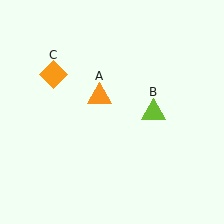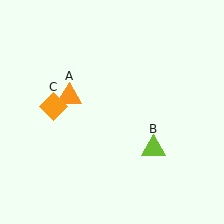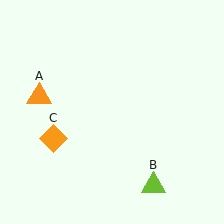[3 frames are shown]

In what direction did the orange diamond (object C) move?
The orange diamond (object C) moved down.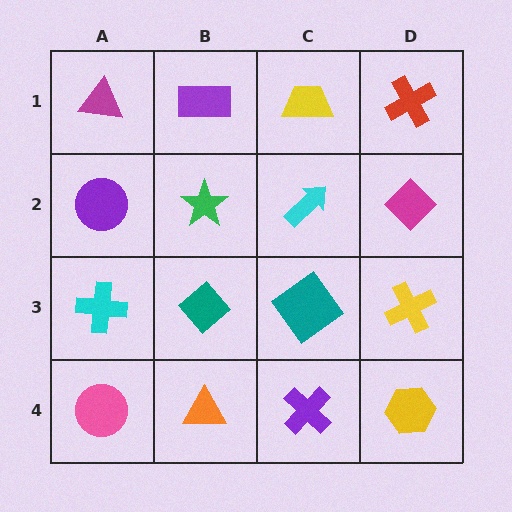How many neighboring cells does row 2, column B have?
4.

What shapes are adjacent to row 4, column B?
A teal diamond (row 3, column B), a pink circle (row 4, column A), a purple cross (row 4, column C).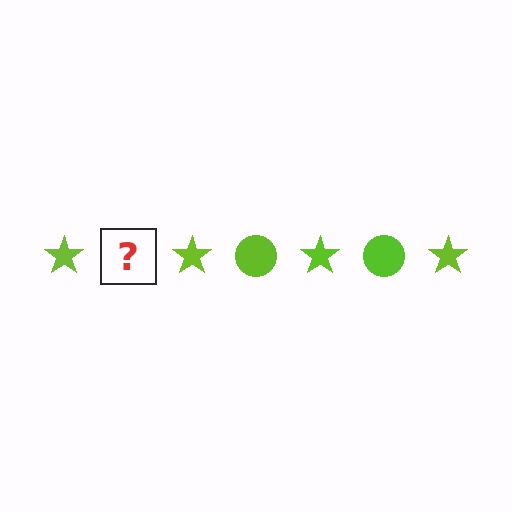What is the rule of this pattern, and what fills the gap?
The rule is that the pattern cycles through star, circle shapes in lime. The gap should be filled with a lime circle.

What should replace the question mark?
The question mark should be replaced with a lime circle.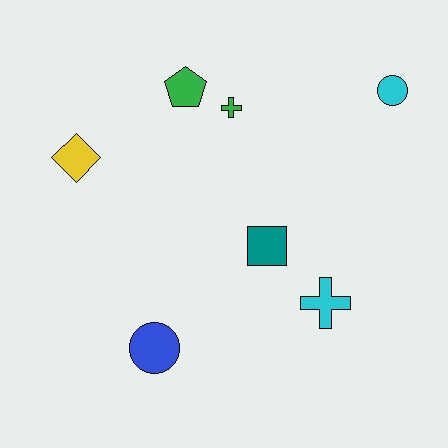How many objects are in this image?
There are 7 objects.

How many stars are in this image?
There are no stars.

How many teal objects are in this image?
There is 1 teal object.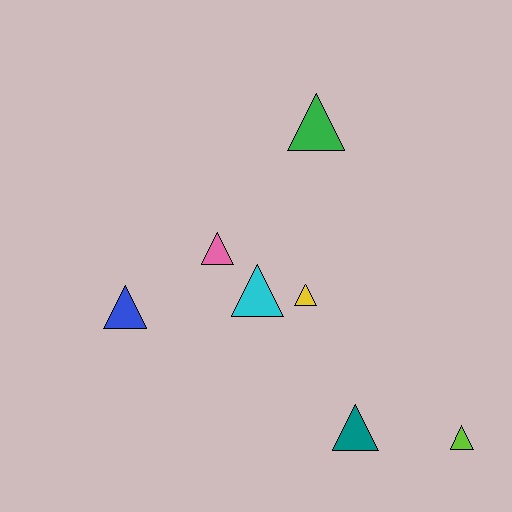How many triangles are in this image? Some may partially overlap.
There are 7 triangles.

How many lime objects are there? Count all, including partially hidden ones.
There is 1 lime object.